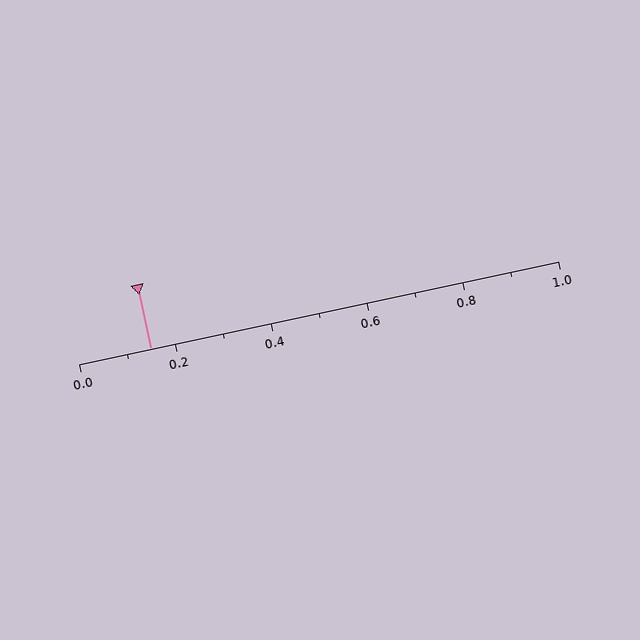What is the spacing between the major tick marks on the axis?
The major ticks are spaced 0.2 apart.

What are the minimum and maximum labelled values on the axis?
The axis runs from 0.0 to 1.0.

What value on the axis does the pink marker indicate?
The marker indicates approximately 0.15.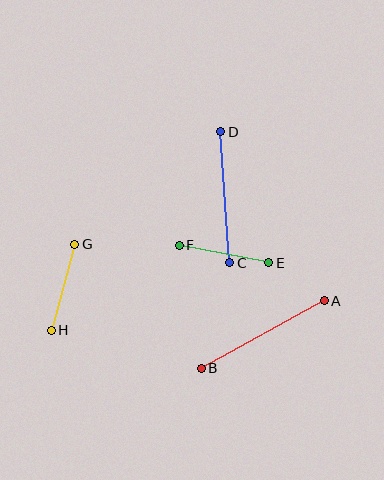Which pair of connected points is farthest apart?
Points A and B are farthest apart.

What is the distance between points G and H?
The distance is approximately 89 pixels.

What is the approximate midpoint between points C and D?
The midpoint is at approximately (225, 197) pixels.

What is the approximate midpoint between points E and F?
The midpoint is at approximately (224, 254) pixels.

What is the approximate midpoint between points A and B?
The midpoint is at approximately (263, 334) pixels.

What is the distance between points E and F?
The distance is approximately 91 pixels.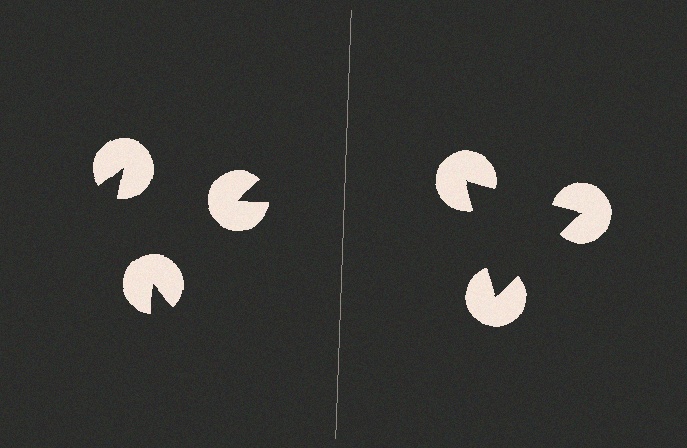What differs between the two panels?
The pac-man discs are positioned identically on both sides; only the wedge orientations differ. On the right they align to a triangle; on the left they are misaligned.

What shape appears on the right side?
An illusory triangle.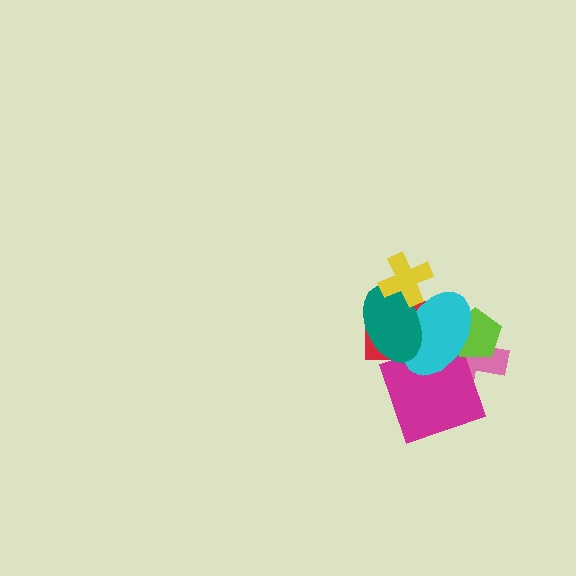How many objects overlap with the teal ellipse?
3 objects overlap with the teal ellipse.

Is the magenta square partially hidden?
Yes, it is partially covered by another shape.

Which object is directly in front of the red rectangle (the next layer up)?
The magenta square is directly in front of the red rectangle.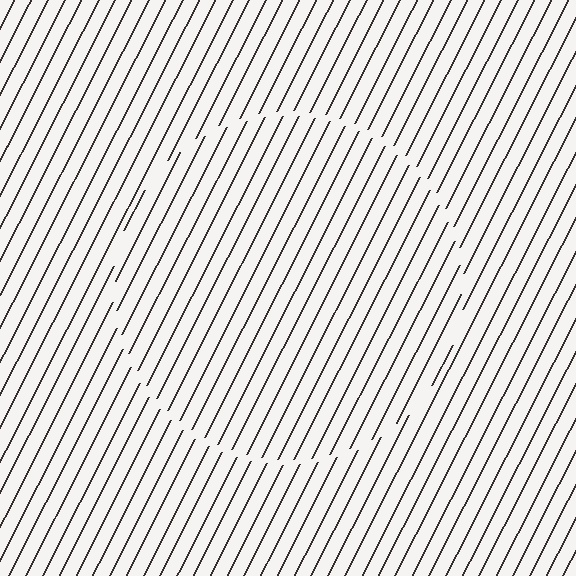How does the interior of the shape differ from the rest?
The interior of the shape contains the same grating, shifted by half a period — the contour is defined by the phase discontinuity where line-ends from the inner and outer gratings abut.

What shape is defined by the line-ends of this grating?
An illusory circle. The interior of the shape contains the same grating, shifted by half a period — the contour is defined by the phase discontinuity where line-ends from the inner and outer gratings abut.